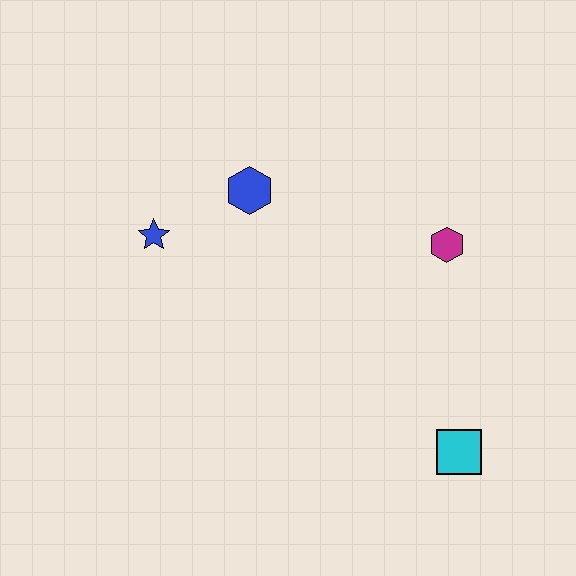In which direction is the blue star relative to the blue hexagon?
The blue star is to the left of the blue hexagon.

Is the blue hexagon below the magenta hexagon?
No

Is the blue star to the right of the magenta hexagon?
No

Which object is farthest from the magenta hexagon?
The blue star is farthest from the magenta hexagon.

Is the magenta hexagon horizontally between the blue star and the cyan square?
Yes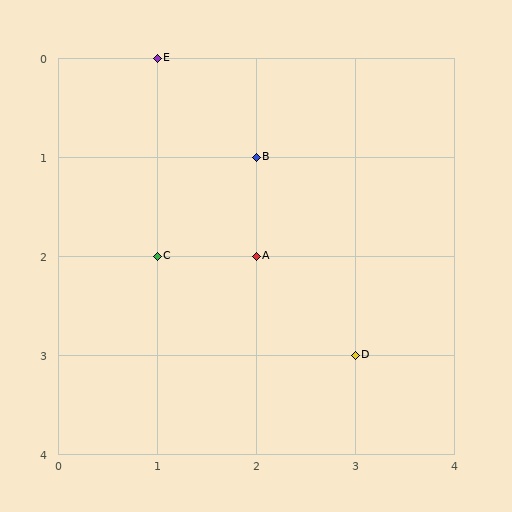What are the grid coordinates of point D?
Point D is at grid coordinates (3, 3).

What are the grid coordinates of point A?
Point A is at grid coordinates (2, 2).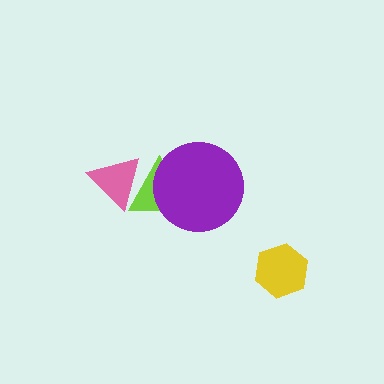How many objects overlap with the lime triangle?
2 objects overlap with the lime triangle.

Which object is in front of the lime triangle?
The purple circle is in front of the lime triangle.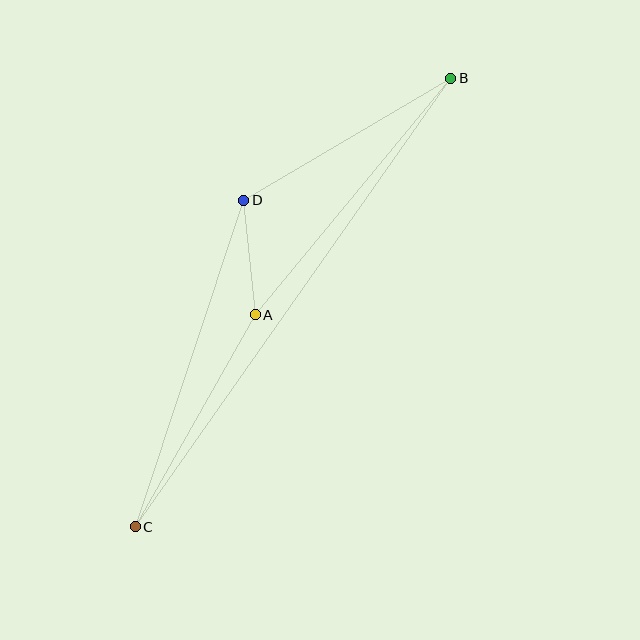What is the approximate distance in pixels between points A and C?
The distance between A and C is approximately 244 pixels.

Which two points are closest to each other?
Points A and D are closest to each other.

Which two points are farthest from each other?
Points B and C are farthest from each other.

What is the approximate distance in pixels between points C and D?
The distance between C and D is approximately 344 pixels.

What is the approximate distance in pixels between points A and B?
The distance between A and B is approximately 307 pixels.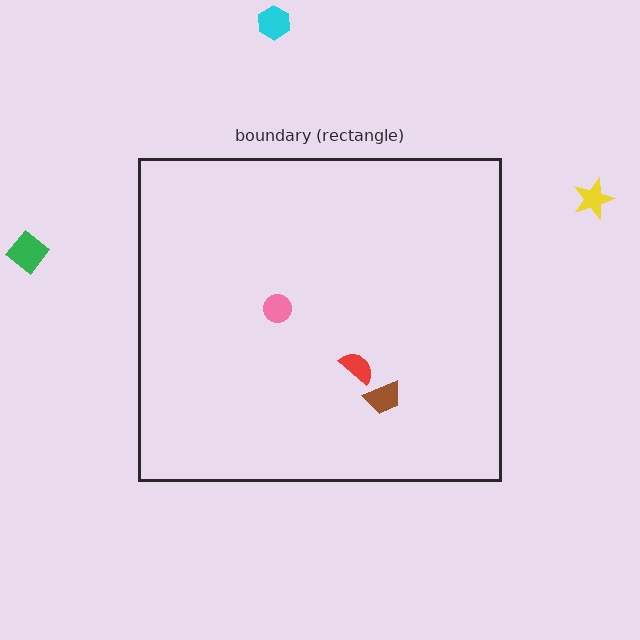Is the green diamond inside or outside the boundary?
Outside.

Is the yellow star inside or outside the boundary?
Outside.